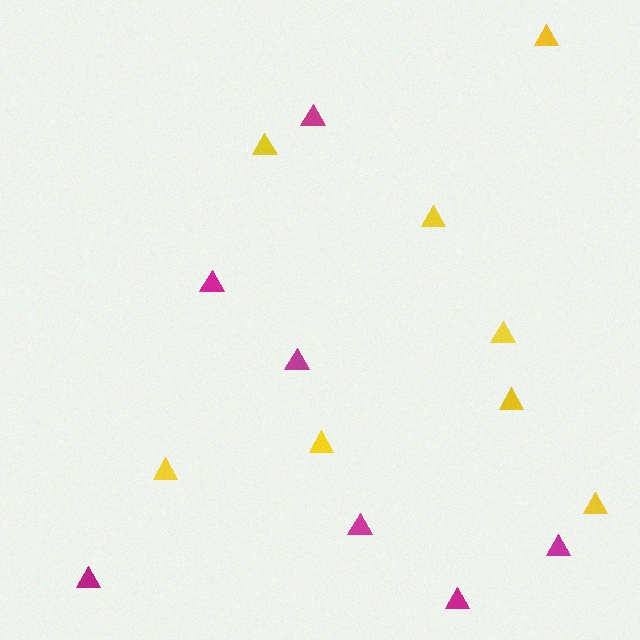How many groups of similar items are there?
There are 2 groups: one group of yellow triangles (8) and one group of magenta triangles (7).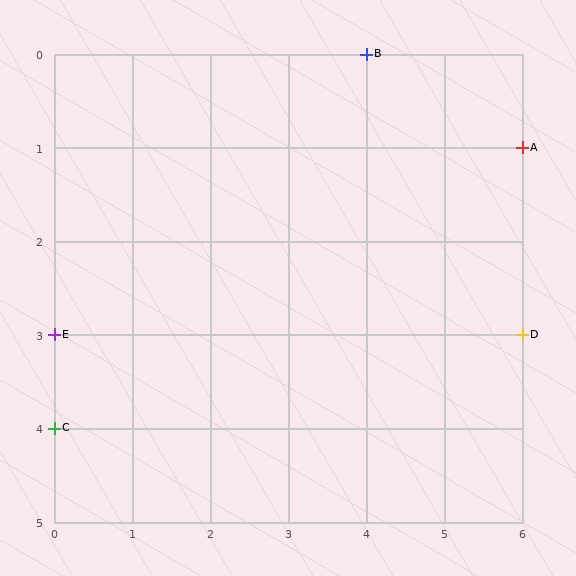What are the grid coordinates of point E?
Point E is at grid coordinates (0, 3).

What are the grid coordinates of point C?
Point C is at grid coordinates (0, 4).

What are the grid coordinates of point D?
Point D is at grid coordinates (6, 3).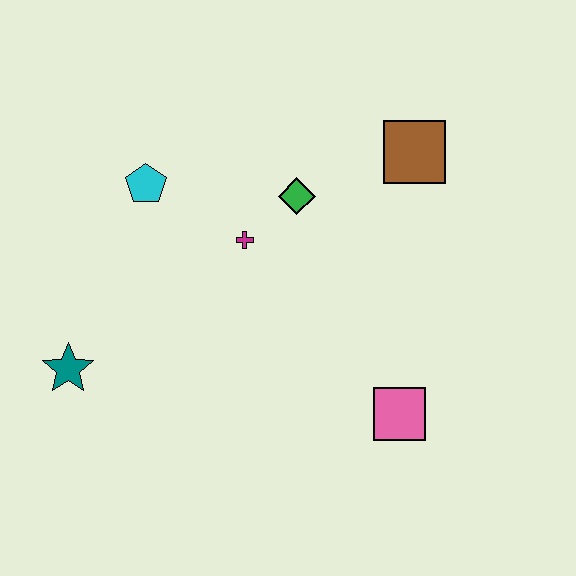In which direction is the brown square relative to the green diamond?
The brown square is to the right of the green diamond.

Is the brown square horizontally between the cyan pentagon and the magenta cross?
No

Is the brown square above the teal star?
Yes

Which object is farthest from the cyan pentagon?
The pink square is farthest from the cyan pentagon.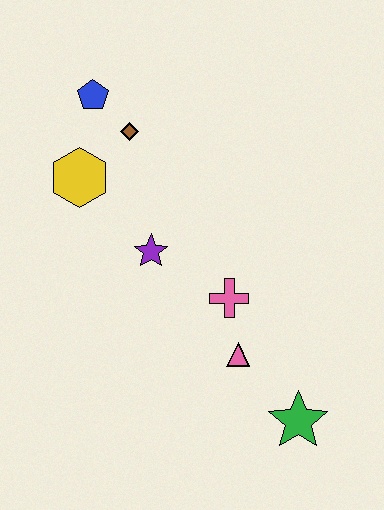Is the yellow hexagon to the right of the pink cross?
No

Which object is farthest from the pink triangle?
The blue pentagon is farthest from the pink triangle.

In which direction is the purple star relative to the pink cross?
The purple star is to the left of the pink cross.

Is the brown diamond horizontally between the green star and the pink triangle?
No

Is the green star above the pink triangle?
No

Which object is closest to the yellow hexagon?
The brown diamond is closest to the yellow hexagon.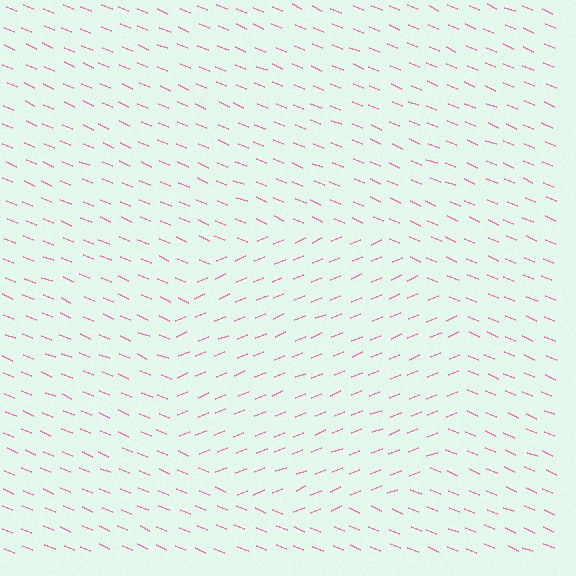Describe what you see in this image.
The image is filled with small pink line segments. A circle region in the image has lines oriented differently from the surrounding lines, creating a visible texture boundary.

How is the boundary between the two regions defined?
The boundary is defined purely by a change in line orientation (approximately 45 degrees difference). All lines are the same color and thickness.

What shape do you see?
I see a circle.